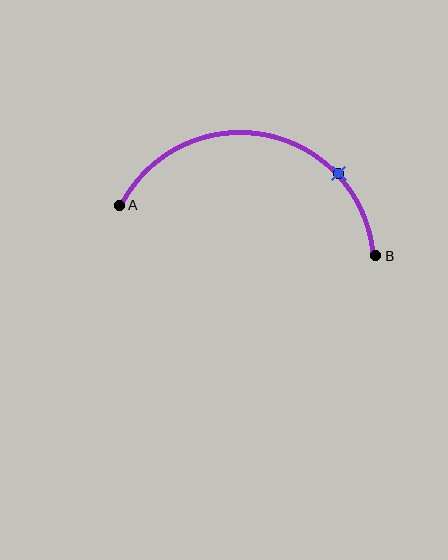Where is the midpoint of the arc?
The arc midpoint is the point on the curve farthest from the straight line joining A and B. It sits above that line.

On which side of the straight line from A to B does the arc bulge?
The arc bulges above the straight line connecting A and B.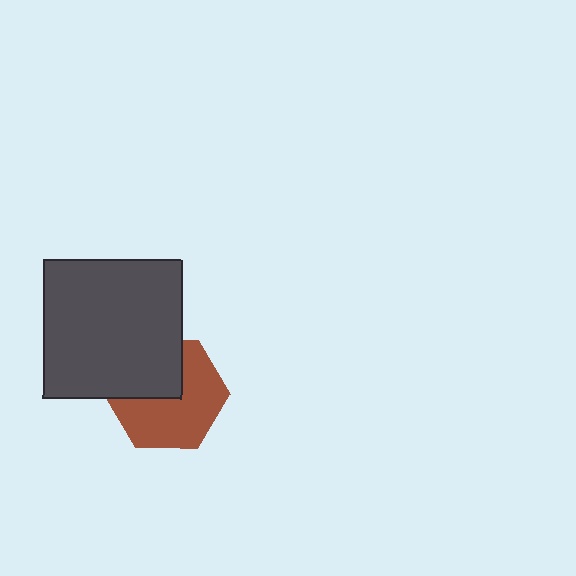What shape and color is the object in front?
The object in front is a dark gray square.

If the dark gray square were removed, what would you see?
You would see the complete brown hexagon.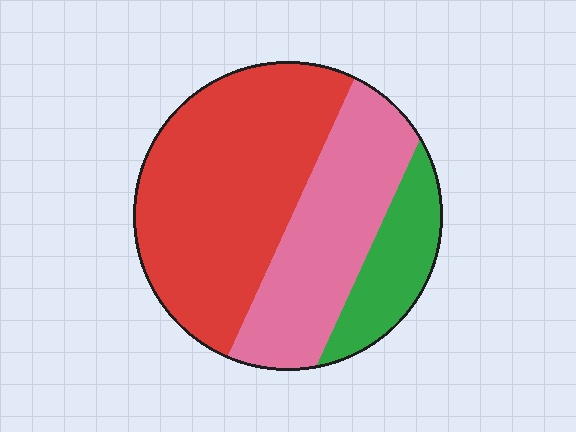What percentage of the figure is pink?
Pink takes up between a quarter and a half of the figure.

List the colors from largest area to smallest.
From largest to smallest: red, pink, green.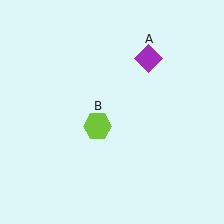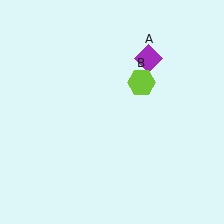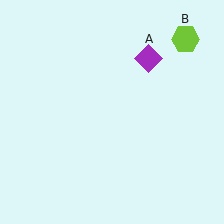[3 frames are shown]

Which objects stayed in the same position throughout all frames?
Purple diamond (object A) remained stationary.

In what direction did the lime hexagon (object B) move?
The lime hexagon (object B) moved up and to the right.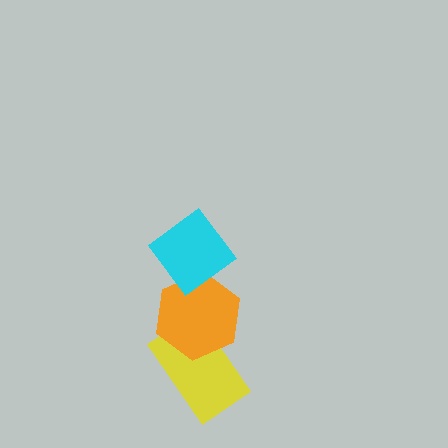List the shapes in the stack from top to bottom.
From top to bottom: the cyan diamond, the orange hexagon, the yellow rectangle.